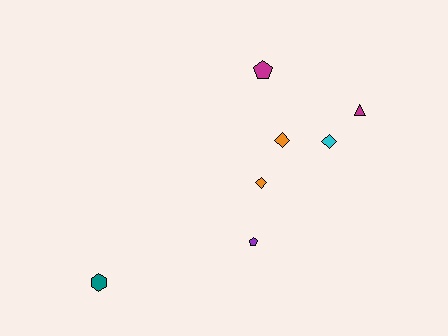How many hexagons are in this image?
There is 1 hexagon.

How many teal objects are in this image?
There is 1 teal object.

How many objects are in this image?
There are 7 objects.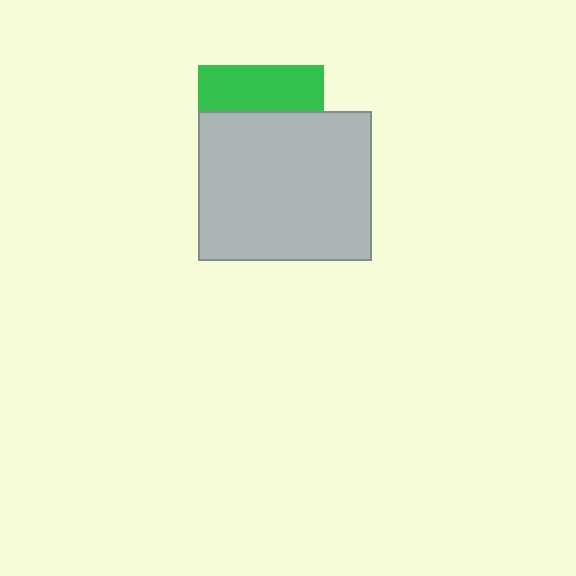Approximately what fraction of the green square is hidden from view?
Roughly 63% of the green square is hidden behind the light gray rectangle.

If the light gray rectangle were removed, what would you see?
You would see the complete green square.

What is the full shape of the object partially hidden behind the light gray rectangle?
The partially hidden object is a green square.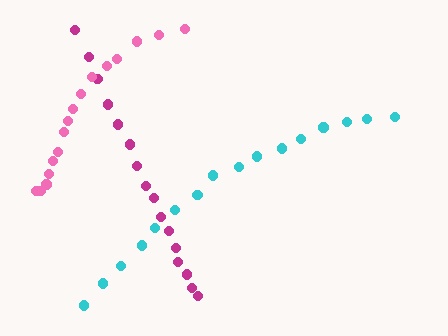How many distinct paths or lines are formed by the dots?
There are 3 distinct paths.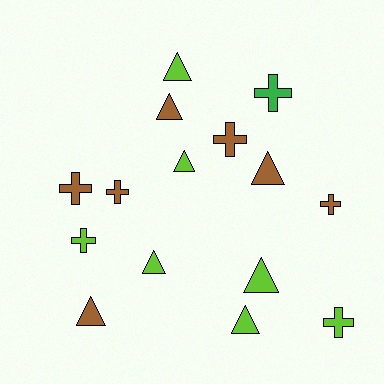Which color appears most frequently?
Lime, with 7 objects.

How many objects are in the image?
There are 15 objects.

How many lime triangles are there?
There are 5 lime triangles.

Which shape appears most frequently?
Triangle, with 8 objects.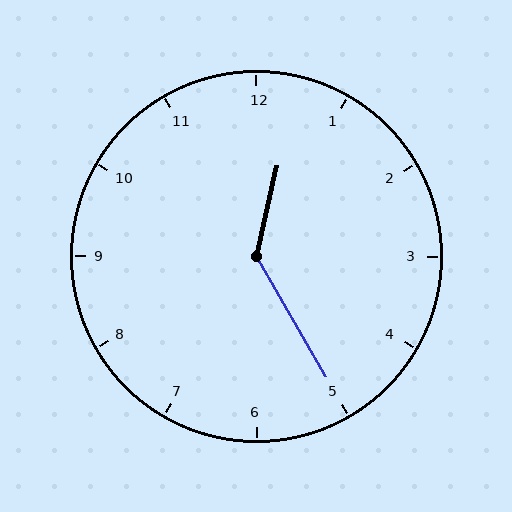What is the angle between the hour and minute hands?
Approximately 138 degrees.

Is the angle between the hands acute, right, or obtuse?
It is obtuse.